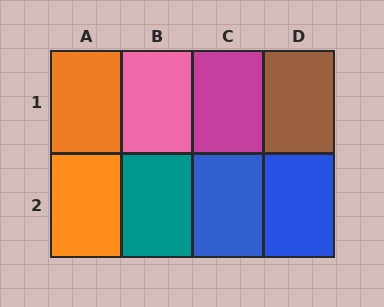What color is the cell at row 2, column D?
Blue.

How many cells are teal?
1 cell is teal.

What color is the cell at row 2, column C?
Blue.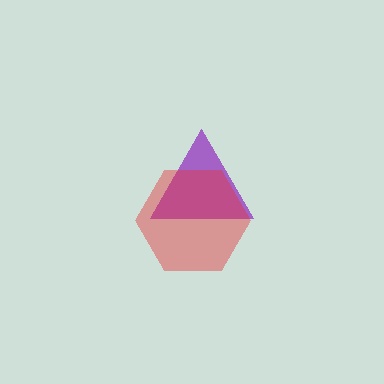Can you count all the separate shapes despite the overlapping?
Yes, there are 2 separate shapes.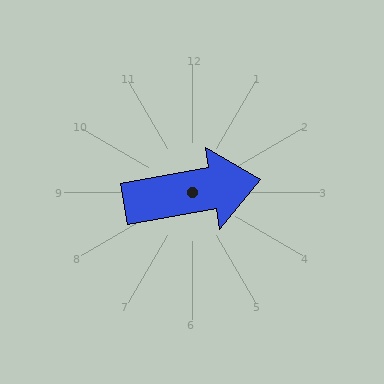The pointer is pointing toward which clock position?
Roughly 3 o'clock.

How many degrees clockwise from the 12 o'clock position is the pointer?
Approximately 80 degrees.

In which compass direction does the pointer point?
East.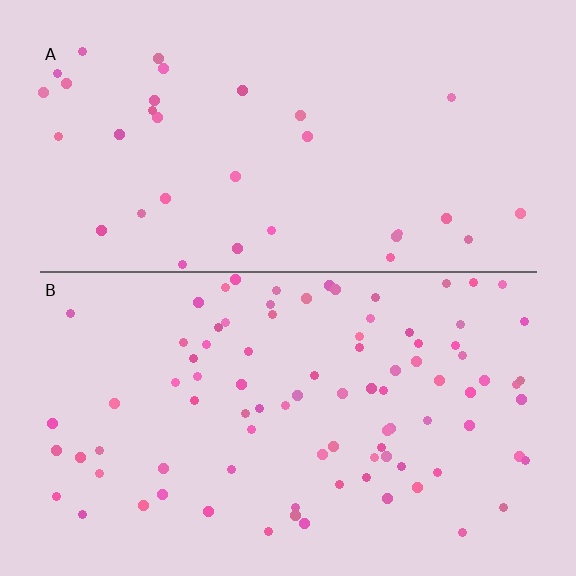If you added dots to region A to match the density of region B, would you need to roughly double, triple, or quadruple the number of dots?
Approximately triple.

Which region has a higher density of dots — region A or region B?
B (the bottom).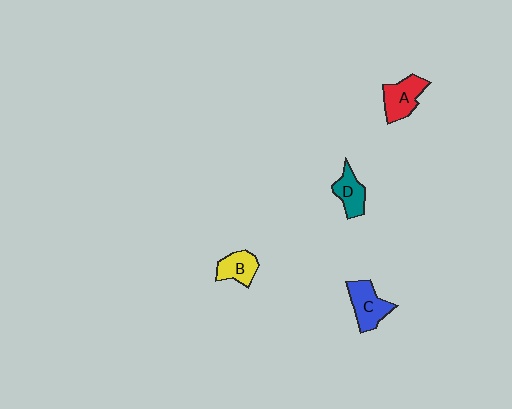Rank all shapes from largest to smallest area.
From largest to smallest: C (blue), A (red), D (teal), B (yellow).